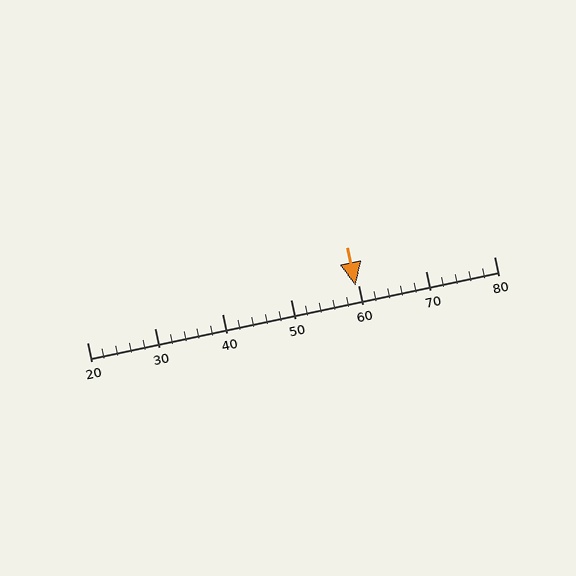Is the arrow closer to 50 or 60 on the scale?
The arrow is closer to 60.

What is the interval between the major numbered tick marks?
The major tick marks are spaced 10 units apart.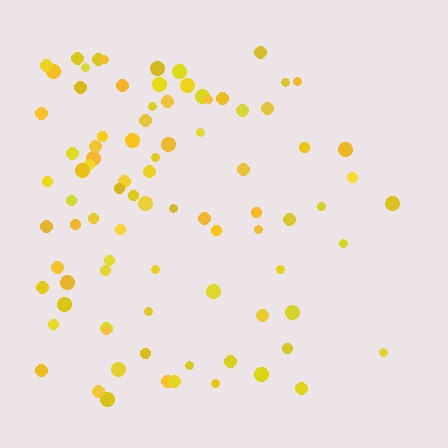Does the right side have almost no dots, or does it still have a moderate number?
Still a moderate number, just noticeably fewer than the left.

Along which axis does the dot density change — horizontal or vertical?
Horizontal.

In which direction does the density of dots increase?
From right to left, with the left side densest.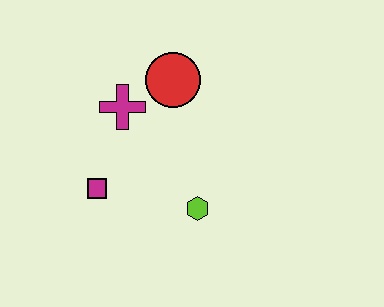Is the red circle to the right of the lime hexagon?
No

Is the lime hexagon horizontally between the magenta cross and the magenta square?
No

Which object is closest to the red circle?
The magenta cross is closest to the red circle.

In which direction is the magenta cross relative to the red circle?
The magenta cross is to the left of the red circle.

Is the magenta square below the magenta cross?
Yes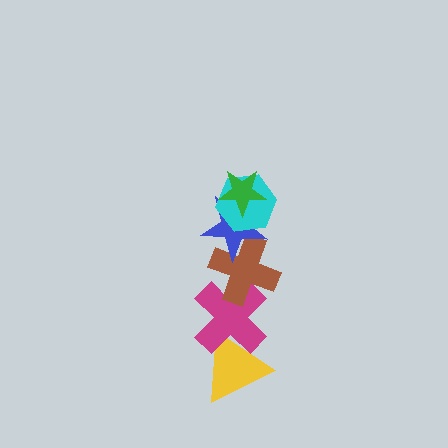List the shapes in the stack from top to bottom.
From top to bottom: the green star, the cyan hexagon, the blue star, the brown cross, the magenta cross, the yellow triangle.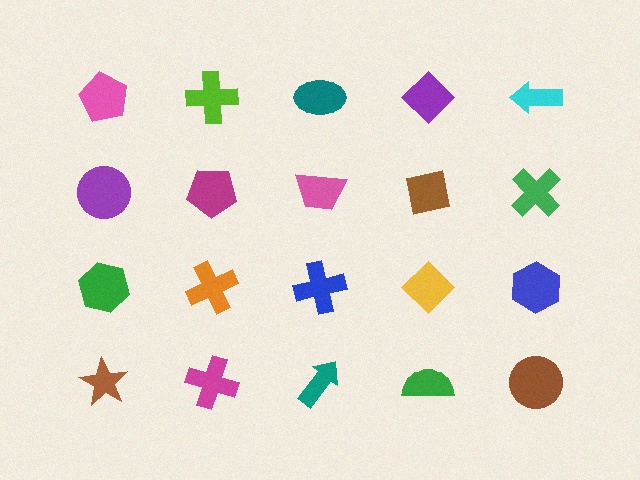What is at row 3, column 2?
An orange cross.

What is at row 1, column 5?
A cyan arrow.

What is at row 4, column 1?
A brown star.